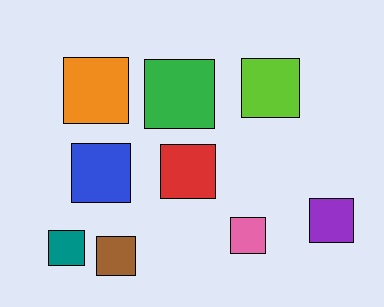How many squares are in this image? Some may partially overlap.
There are 9 squares.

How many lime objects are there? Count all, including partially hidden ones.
There is 1 lime object.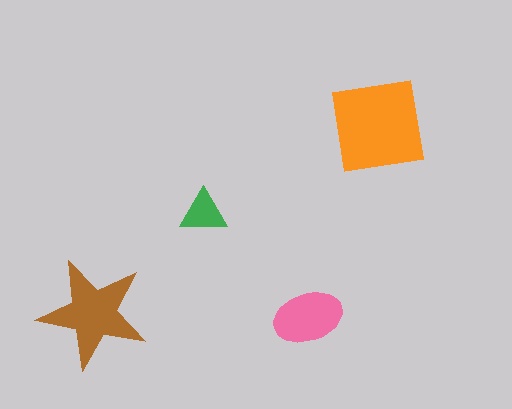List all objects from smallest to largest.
The green triangle, the pink ellipse, the brown star, the orange square.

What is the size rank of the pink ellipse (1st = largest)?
3rd.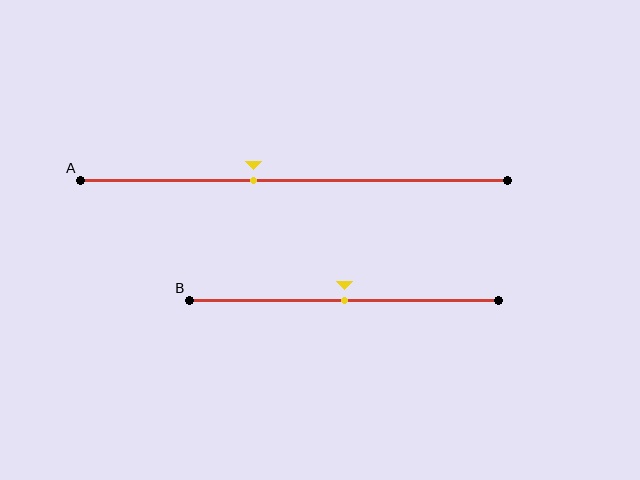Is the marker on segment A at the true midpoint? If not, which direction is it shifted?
No, the marker on segment A is shifted to the left by about 9% of the segment length.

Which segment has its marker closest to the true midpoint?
Segment B has its marker closest to the true midpoint.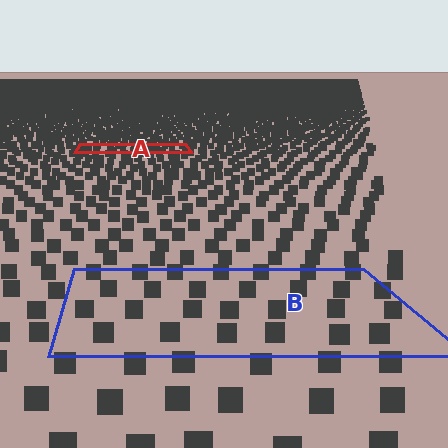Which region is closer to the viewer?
Region B is closer. The texture elements there are larger and more spread out.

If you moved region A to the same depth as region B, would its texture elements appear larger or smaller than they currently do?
They would appear larger. At a closer depth, the same texture elements are projected at a bigger on-screen size.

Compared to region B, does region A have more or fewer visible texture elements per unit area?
Region A has more texture elements per unit area — they are packed more densely because it is farther away.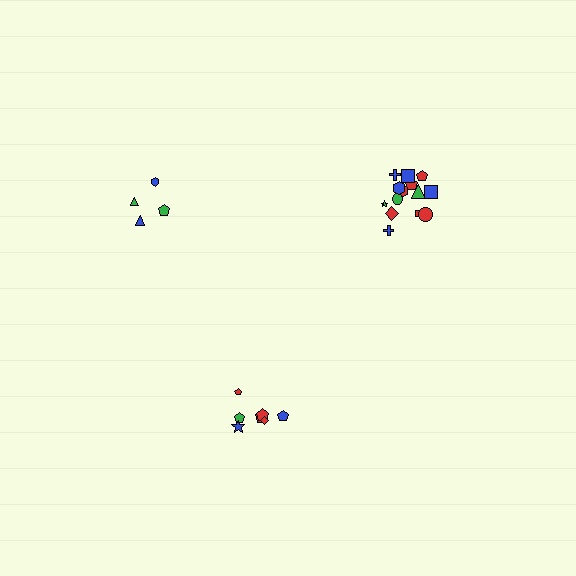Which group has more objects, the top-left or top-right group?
The top-right group.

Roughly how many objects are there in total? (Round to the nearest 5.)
Roughly 25 objects in total.